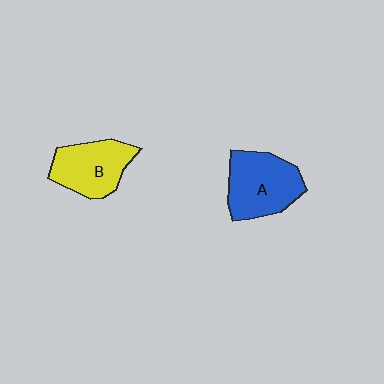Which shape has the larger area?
Shape A (blue).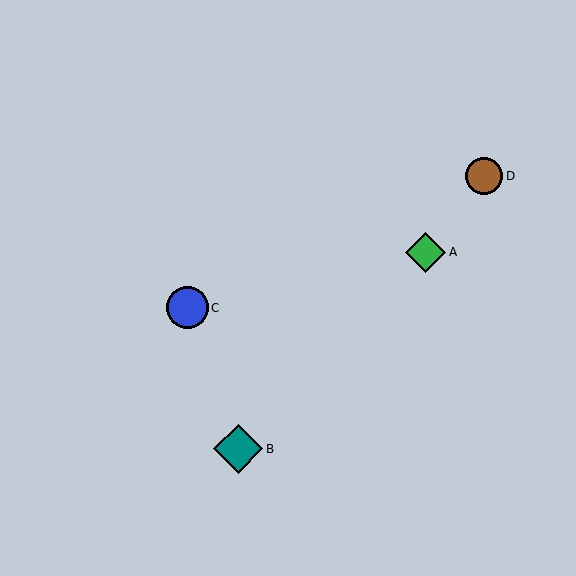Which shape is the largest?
The teal diamond (labeled B) is the largest.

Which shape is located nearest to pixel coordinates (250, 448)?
The teal diamond (labeled B) at (238, 449) is nearest to that location.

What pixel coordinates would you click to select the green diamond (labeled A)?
Click at (425, 252) to select the green diamond A.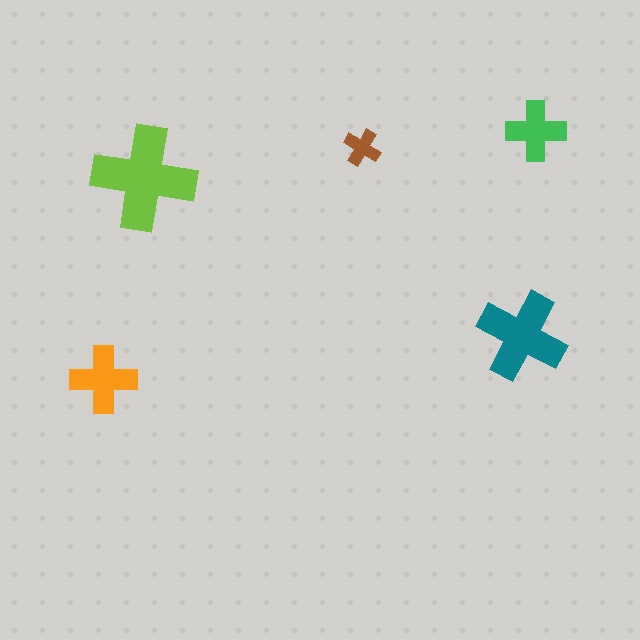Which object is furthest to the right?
The green cross is rightmost.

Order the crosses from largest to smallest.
the lime one, the teal one, the orange one, the green one, the brown one.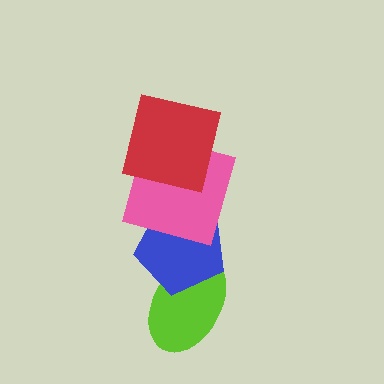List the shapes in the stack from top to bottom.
From top to bottom: the red square, the pink square, the blue pentagon, the lime ellipse.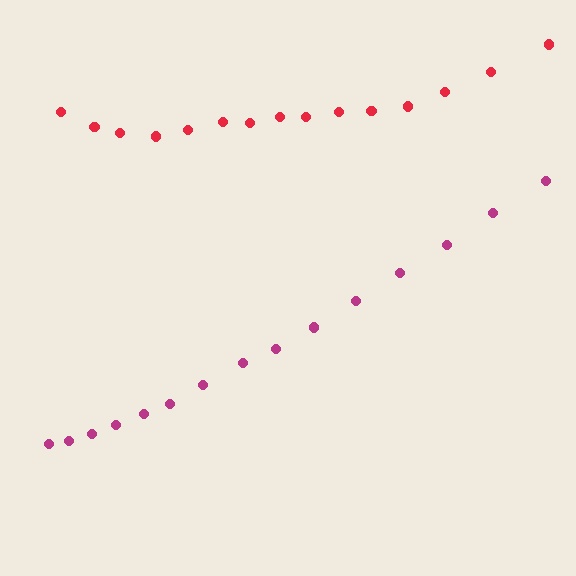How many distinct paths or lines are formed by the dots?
There are 2 distinct paths.